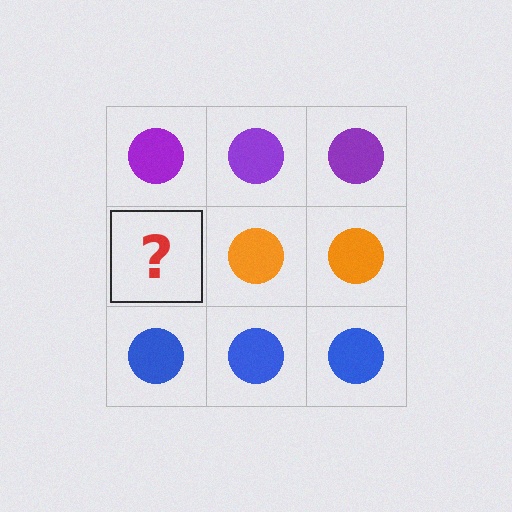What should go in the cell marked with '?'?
The missing cell should contain an orange circle.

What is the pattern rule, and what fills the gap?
The rule is that each row has a consistent color. The gap should be filled with an orange circle.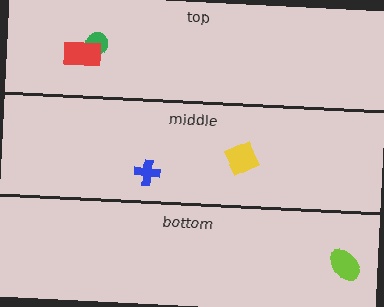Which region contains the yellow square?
The middle region.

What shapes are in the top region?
The green circle, the red rectangle.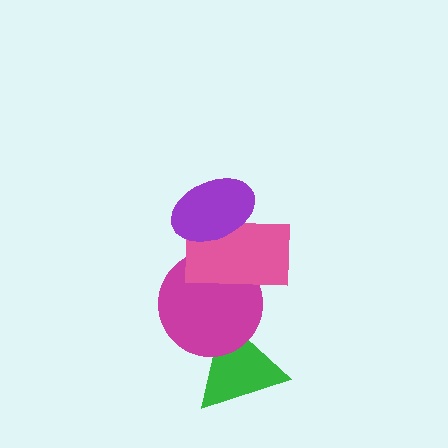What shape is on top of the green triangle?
The magenta circle is on top of the green triangle.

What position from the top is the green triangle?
The green triangle is 4th from the top.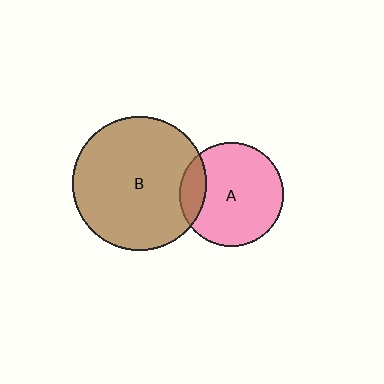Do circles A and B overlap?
Yes.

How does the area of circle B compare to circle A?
Approximately 1.7 times.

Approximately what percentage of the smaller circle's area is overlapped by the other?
Approximately 15%.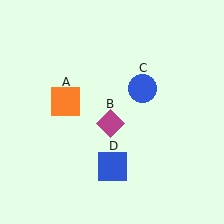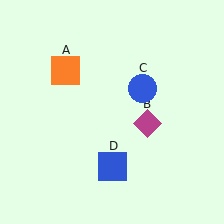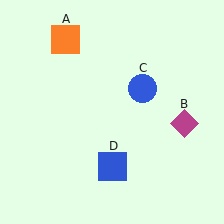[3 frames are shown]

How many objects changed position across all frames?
2 objects changed position: orange square (object A), magenta diamond (object B).